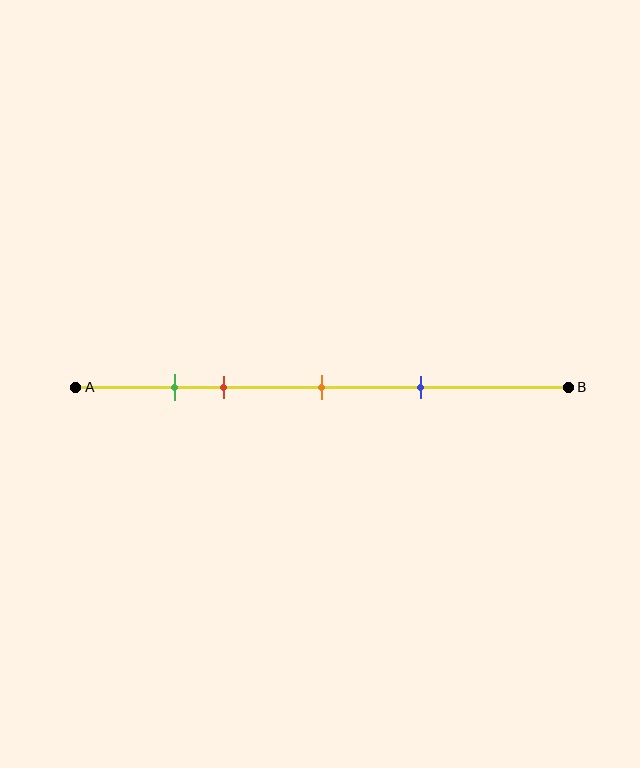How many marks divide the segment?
There are 4 marks dividing the segment.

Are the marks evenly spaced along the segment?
No, the marks are not evenly spaced.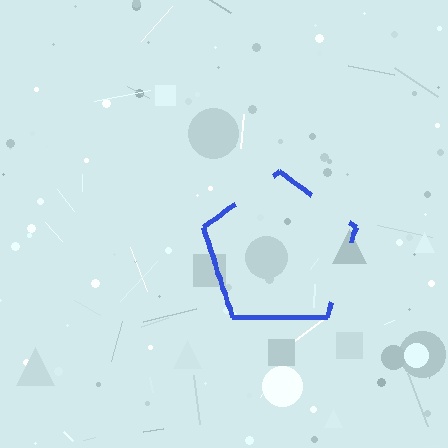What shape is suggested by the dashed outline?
The dashed outline suggests a pentagon.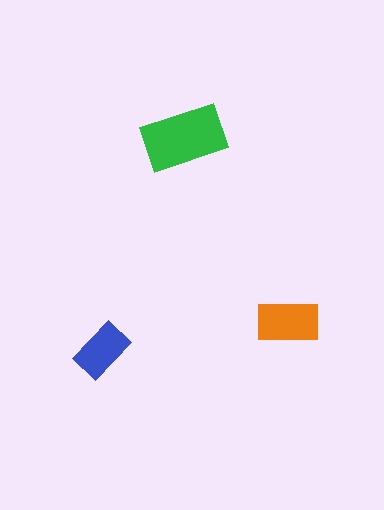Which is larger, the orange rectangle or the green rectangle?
The green one.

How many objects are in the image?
There are 3 objects in the image.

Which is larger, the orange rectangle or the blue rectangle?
The orange one.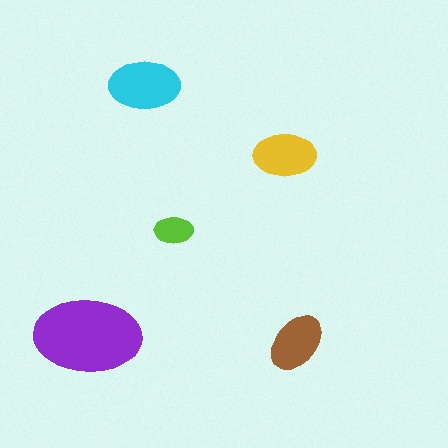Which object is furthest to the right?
The brown ellipse is rightmost.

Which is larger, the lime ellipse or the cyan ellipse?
The cyan one.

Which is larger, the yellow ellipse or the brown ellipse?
The yellow one.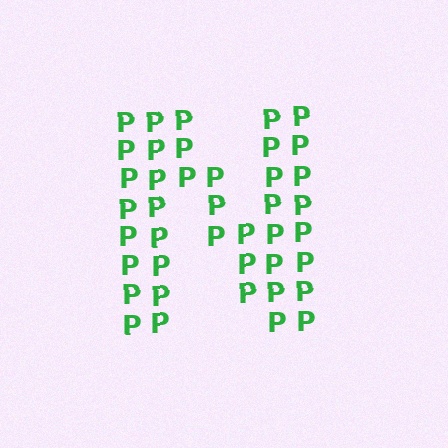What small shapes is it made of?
It is made of small letter P's.